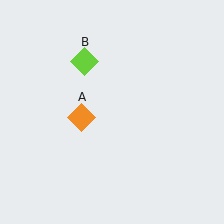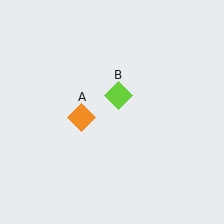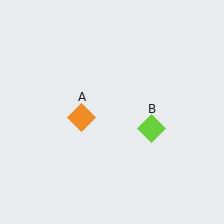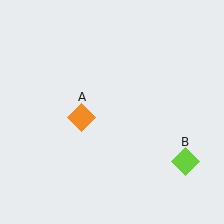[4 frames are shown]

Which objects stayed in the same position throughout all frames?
Orange diamond (object A) remained stationary.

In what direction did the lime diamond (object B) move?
The lime diamond (object B) moved down and to the right.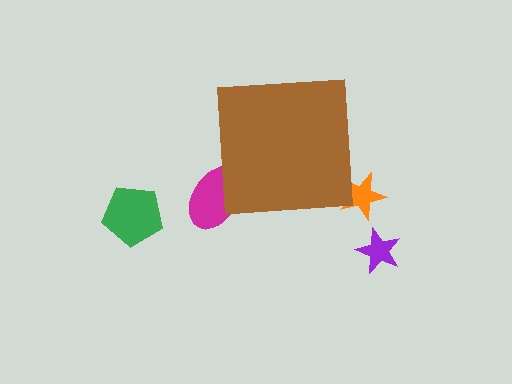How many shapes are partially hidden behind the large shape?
2 shapes are partially hidden.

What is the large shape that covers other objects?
A brown square.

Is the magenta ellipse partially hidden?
Yes, the magenta ellipse is partially hidden behind the brown square.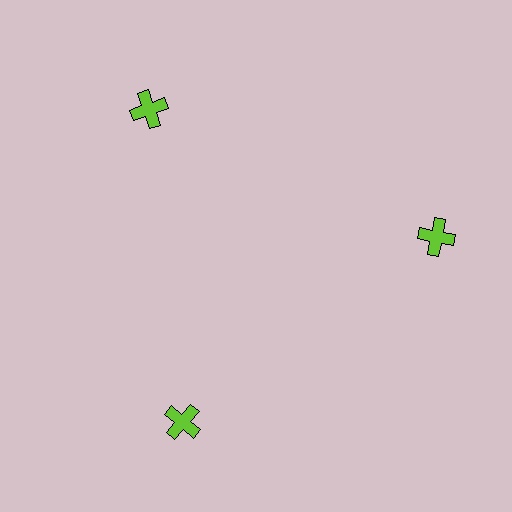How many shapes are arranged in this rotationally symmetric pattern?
There are 3 shapes, arranged in 3 groups of 1.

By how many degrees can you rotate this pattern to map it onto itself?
The pattern maps onto itself every 120 degrees of rotation.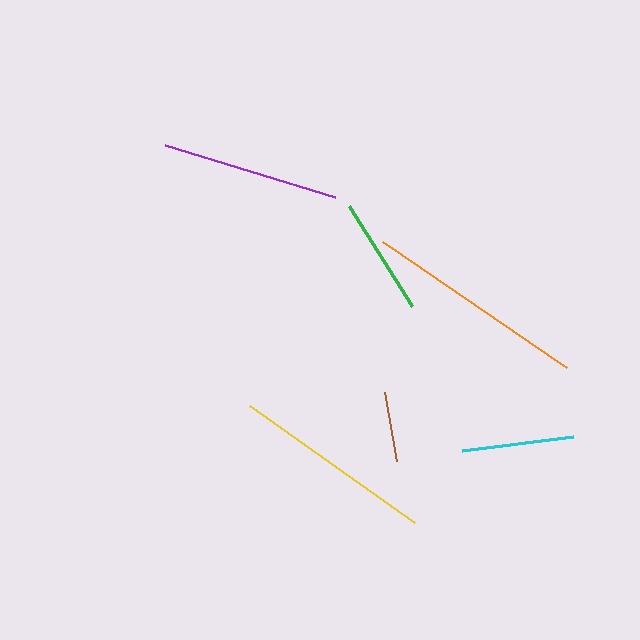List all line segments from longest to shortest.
From longest to shortest: orange, yellow, purple, green, cyan, brown.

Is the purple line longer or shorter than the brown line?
The purple line is longer than the brown line.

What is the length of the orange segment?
The orange segment is approximately 223 pixels long.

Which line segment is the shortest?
The brown line is the shortest at approximately 70 pixels.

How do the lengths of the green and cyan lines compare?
The green and cyan lines are approximately the same length.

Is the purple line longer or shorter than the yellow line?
The yellow line is longer than the purple line.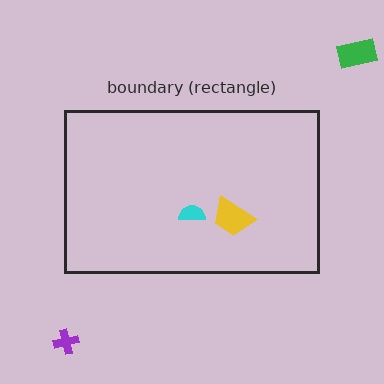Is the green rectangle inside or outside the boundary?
Outside.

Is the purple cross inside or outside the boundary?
Outside.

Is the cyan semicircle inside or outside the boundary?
Inside.